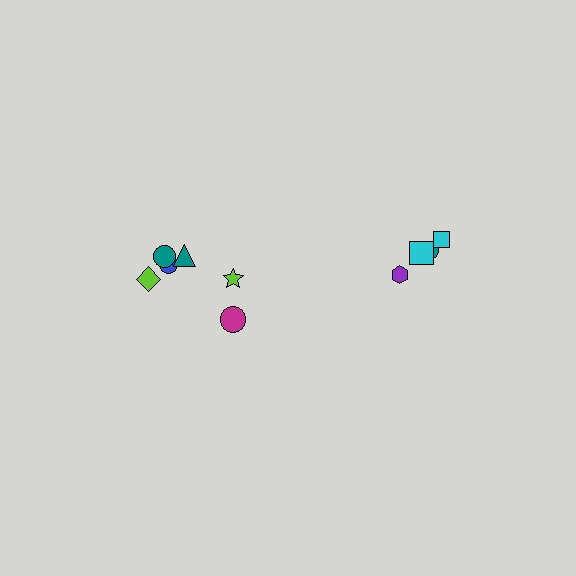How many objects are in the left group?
There are 6 objects.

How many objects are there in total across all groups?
There are 10 objects.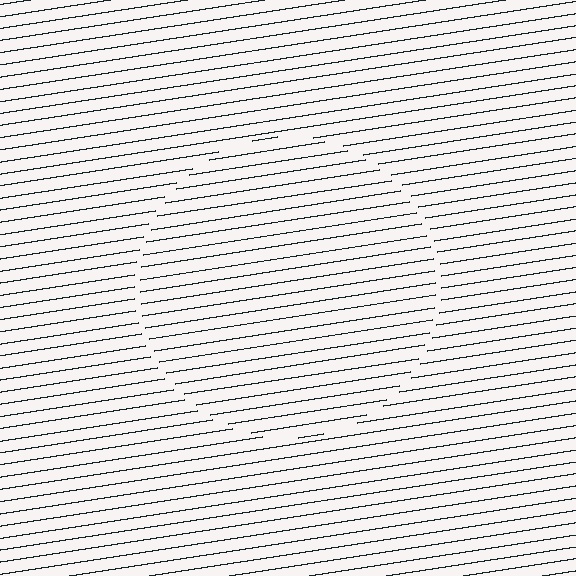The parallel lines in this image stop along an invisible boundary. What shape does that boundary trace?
An illusory circle. The interior of the shape contains the same grating, shifted by half a period — the contour is defined by the phase discontinuity where line-ends from the inner and outer gratings abut.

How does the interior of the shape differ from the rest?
The interior of the shape contains the same grating, shifted by half a period — the contour is defined by the phase discontinuity where line-ends from the inner and outer gratings abut.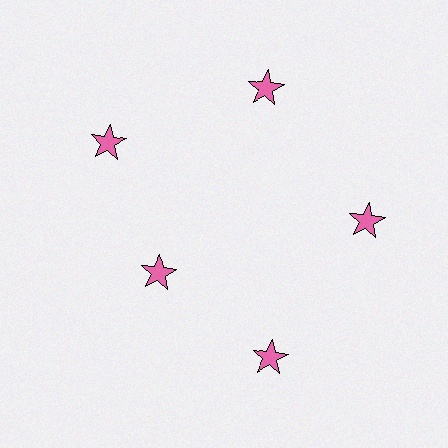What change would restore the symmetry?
The symmetry would be restored by moving it outward, back onto the ring so that all 5 stars sit at equal angles and equal distance from the center.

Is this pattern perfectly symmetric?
No. The 5 pink stars are arranged in a ring, but one element near the 8 o'clock position is pulled inward toward the center, breaking the 5-fold rotational symmetry.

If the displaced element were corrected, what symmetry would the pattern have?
It would have 5-fold rotational symmetry — the pattern would map onto itself every 72 degrees.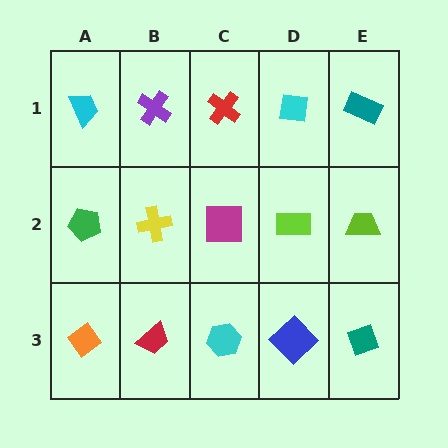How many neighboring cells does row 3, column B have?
3.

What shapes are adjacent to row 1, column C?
A magenta square (row 2, column C), a purple cross (row 1, column B), a cyan square (row 1, column D).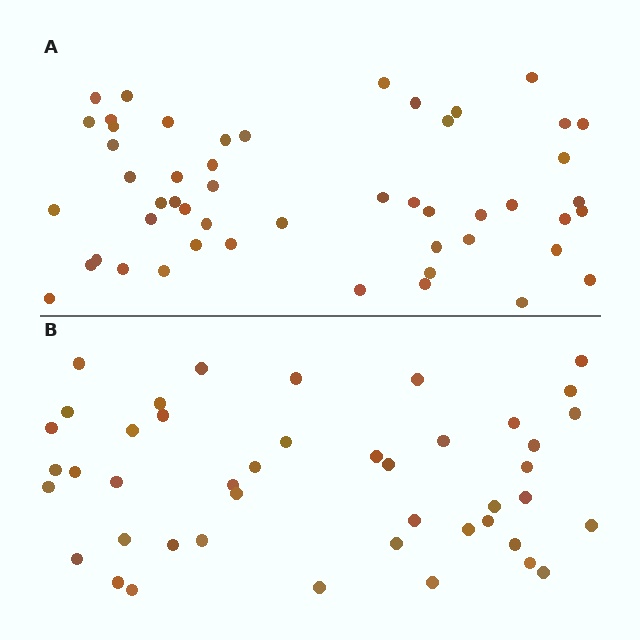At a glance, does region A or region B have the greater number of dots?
Region A (the top region) has more dots.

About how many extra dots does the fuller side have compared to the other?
Region A has roughly 8 or so more dots than region B.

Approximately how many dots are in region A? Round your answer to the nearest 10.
About 50 dots. (The exact count is 51, which rounds to 50.)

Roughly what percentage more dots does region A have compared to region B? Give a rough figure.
About 15% more.